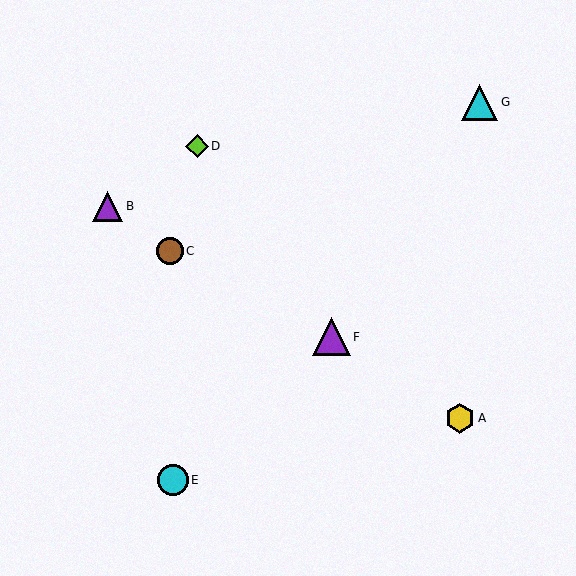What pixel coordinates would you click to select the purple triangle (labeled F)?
Click at (332, 337) to select the purple triangle F.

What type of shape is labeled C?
Shape C is a brown circle.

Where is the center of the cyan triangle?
The center of the cyan triangle is at (480, 103).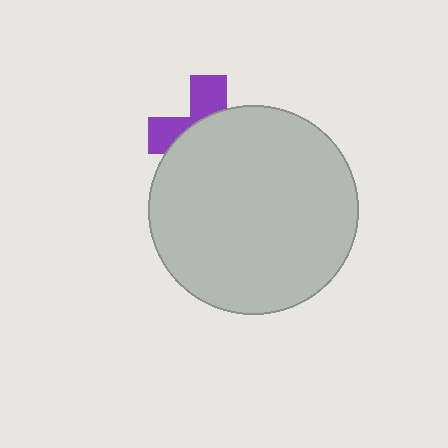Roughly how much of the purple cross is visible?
A small part of it is visible (roughly 35%).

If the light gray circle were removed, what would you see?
You would see the complete purple cross.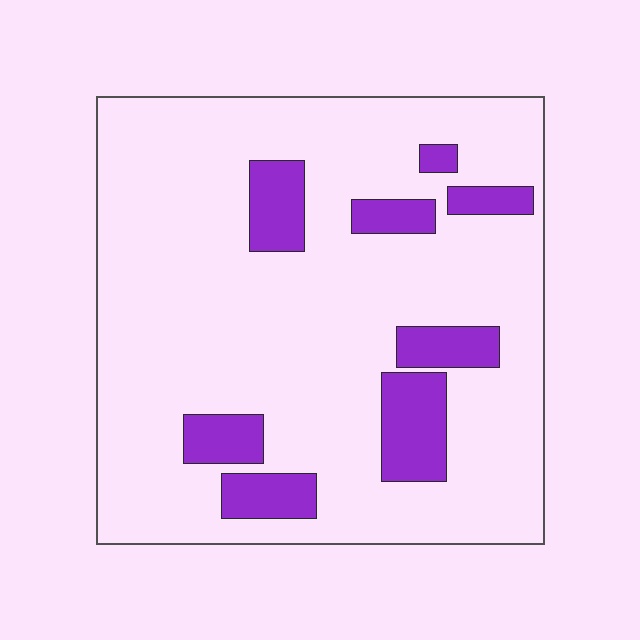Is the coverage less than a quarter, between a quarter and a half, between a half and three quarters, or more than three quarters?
Less than a quarter.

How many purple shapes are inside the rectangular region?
8.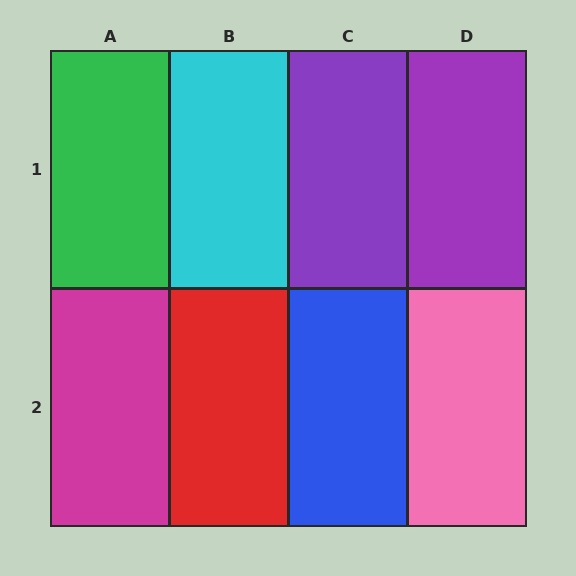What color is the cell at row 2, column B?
Red.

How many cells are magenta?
1 cell is magenta.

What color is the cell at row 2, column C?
Blue.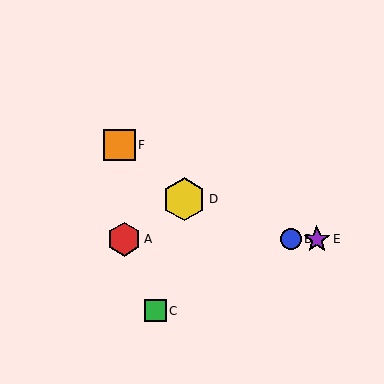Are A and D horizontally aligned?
No, A is at y≈239 and D is at y≈199.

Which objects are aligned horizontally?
Objects A, B, E are aligned horizontally.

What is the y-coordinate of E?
Object E is at y≈239.